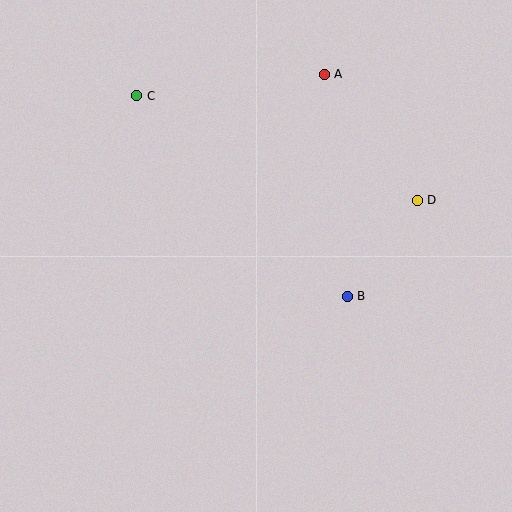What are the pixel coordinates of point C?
Point C is at (137, 96).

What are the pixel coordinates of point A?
Point A is at (324, 74).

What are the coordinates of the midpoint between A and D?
The midpoint between A and D is at (371, 137).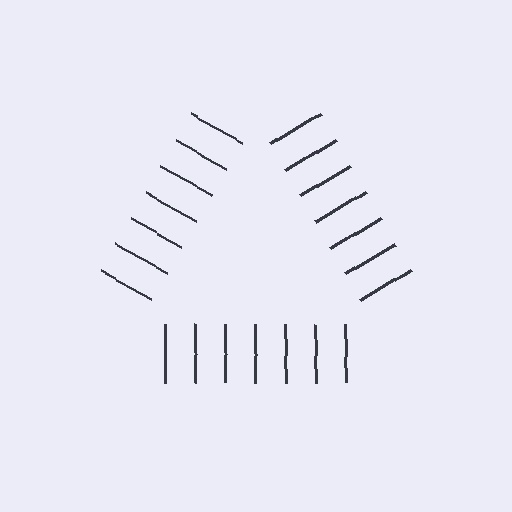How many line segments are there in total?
21 — 7 along each of the 3 edges.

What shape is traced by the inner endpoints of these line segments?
An illusory triangle — the line segments terminate on its edges but no continuous stroke is drawn.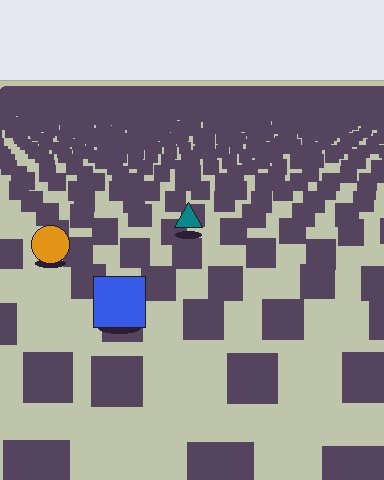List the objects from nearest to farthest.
From nearest to farthest: the blue square, the orange circle, the teal triangle.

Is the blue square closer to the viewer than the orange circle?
Yes. The blue square is closer — you can tell from the texture gradient: the ground texture is coarser near it.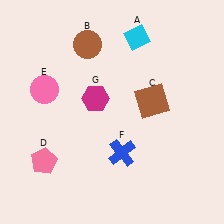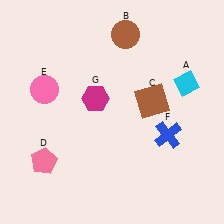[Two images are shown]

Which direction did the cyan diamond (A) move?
The cyan diamond (A) moved right.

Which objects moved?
The objects that moved are: the cyan diamond (A), the brown circle (B), the blue cross (F).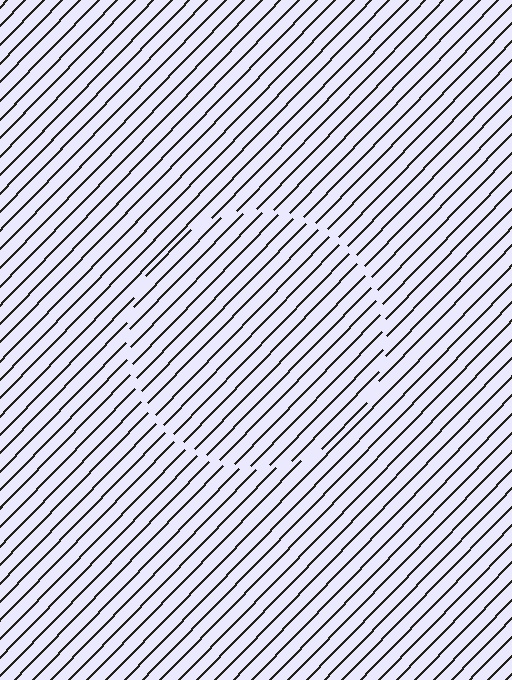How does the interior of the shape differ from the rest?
The interior of the shape contains the same grating, shifted by half a period — the contour is defined by the phase discontinuity where line-ends from the inner and outer gratings abut.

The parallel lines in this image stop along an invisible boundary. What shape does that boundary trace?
An illusory circle. The interior of the shape contains the same grating, shifted by half a period — the contour is defined by the phase discontinuity where line-ends from the inner and outer gratings abut.